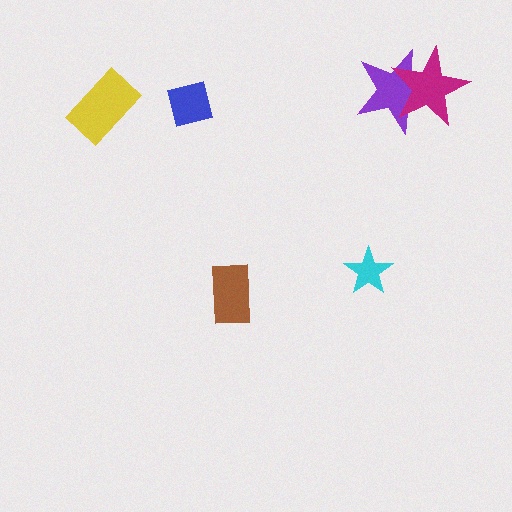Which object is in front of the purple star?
The magenta star is in front of the purple star.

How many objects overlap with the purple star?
1 object overlaps with the purple star.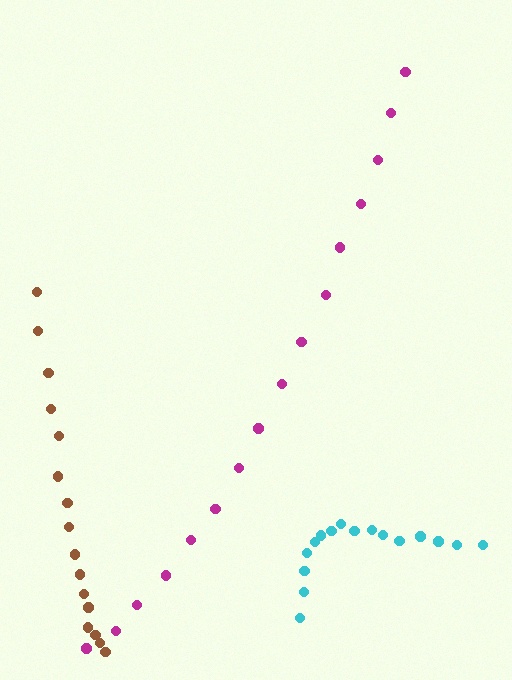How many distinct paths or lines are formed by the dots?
There are 3 distinct paths.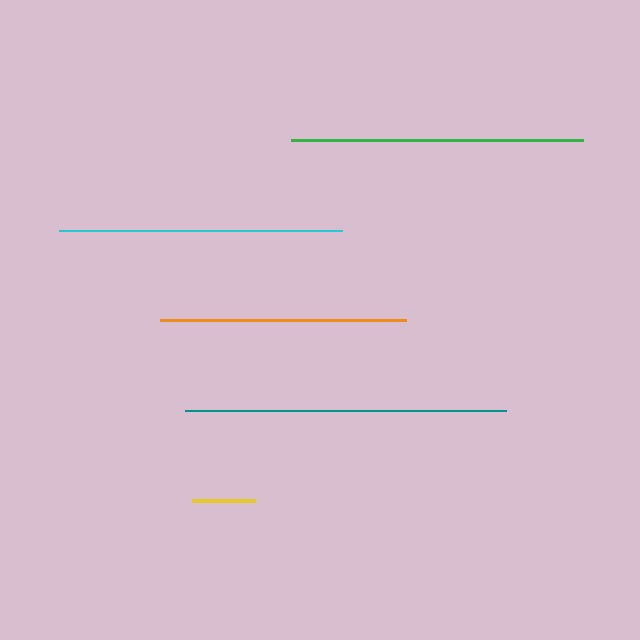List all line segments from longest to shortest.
From longest to shortest: teal, green, cyan, orange, yellow.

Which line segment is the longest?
The teal line is the longest at approximately 321 pixels.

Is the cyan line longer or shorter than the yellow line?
The cyan line is longer than the yellow line.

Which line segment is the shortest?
The yellow line is the shortest at approximately 63 pixels.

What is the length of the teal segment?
The teal segment is approximately 321 pixels long.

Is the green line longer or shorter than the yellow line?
The green line is longer than the yellow line.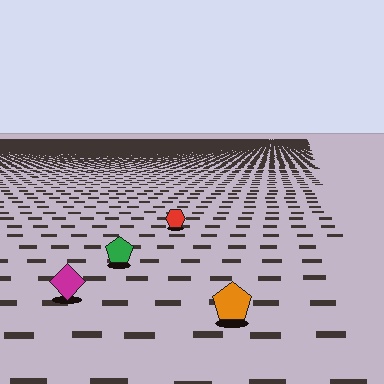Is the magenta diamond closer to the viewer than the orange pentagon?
No. The orange pentagon is closer — you can tell from the texture gradient: the ground texture is coarser near it.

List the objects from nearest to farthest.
From nearest to farthest: the orange pentagon, the magenta diamond, the green pentagon, the red hexagon.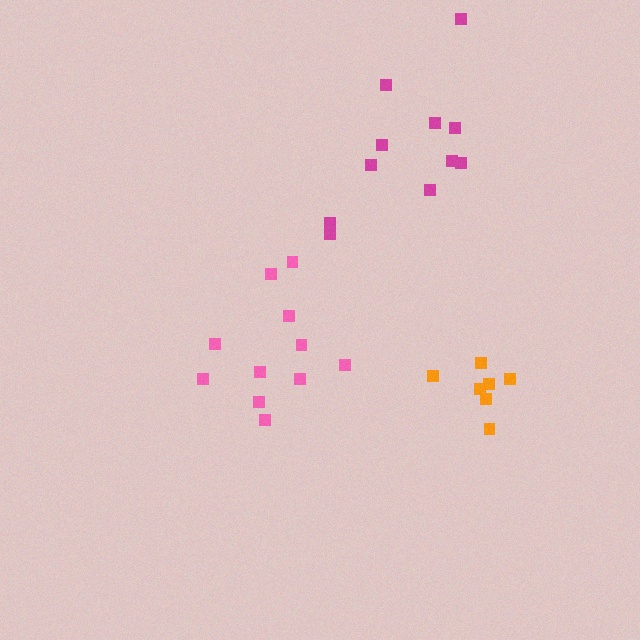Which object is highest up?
The magenta cluster is topmost.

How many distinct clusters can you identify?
There are 3 distinct clusters.